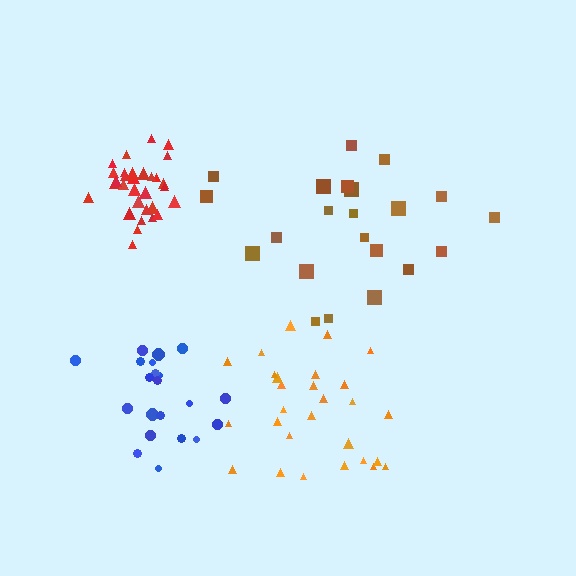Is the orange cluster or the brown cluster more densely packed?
Orange.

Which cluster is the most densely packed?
Red.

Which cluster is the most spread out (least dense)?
Brown.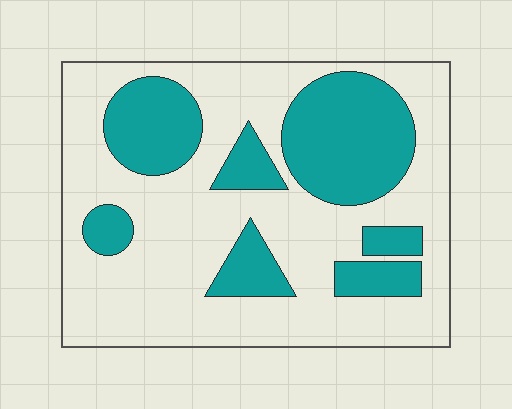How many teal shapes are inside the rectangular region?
7.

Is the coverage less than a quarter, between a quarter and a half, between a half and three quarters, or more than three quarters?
Between a quarter and a half.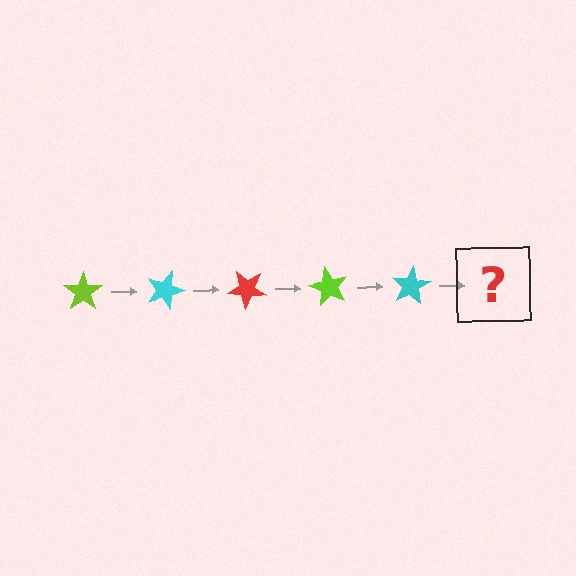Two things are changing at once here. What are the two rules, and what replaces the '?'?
The two rules are that it rotates 20 degrees each step and the color cycles through lime, cyan, and red. The '?' should be a red star, rotated 100 degrees from the start.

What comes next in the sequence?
The next element should be a red star, rotated 100 degrees from the start.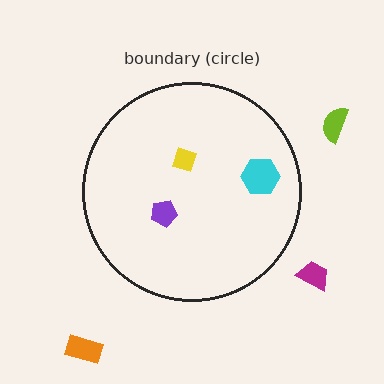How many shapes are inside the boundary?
3 inside, 3 outside.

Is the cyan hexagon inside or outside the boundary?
Inside.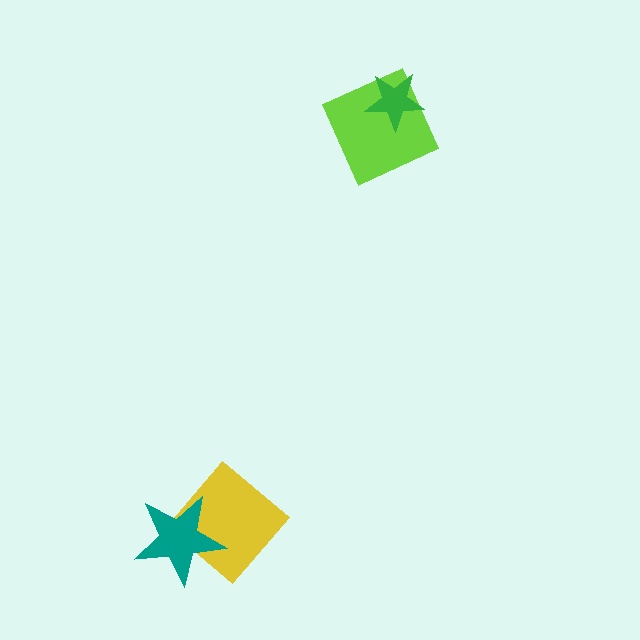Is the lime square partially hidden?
Yes, it is partially covered by another shape.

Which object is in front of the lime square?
The green star is in front of the lime square.